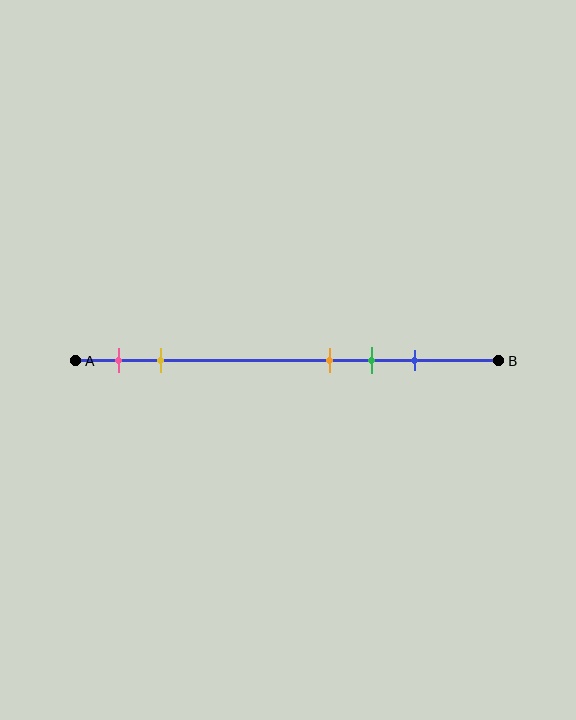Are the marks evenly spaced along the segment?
No, the marks are not evenly spaced.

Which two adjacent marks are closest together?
The orange and green marks are the closest adjacent pair.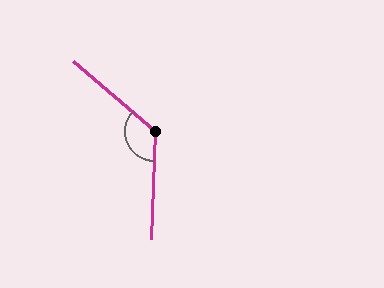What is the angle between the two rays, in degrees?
Approximately 128 degrees.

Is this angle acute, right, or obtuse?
It is obtuse.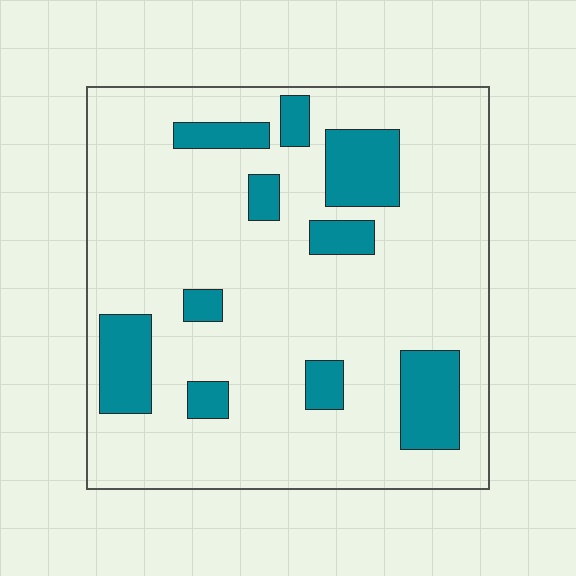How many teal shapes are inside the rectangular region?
10.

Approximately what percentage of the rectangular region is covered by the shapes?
Approximately 20%.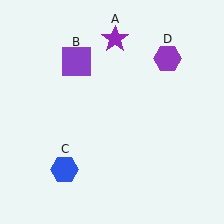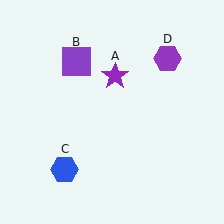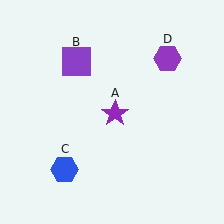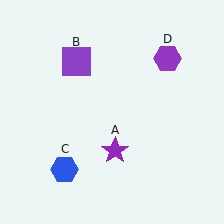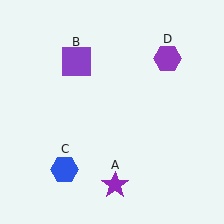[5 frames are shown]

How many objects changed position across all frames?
1 object changed position: purple star (object A).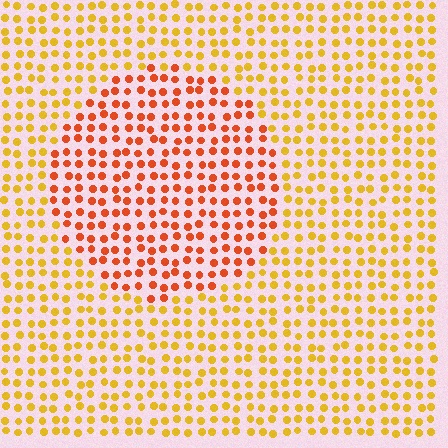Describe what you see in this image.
The image is filled with small yellow elements in a uniform arrangement. A circle-shaped region is visible where the elements are tinted to a slightly different hue, forming a subtle color boundary.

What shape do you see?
I see a circle.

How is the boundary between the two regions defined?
The boundary is defined purely by a slight shift in hue (about 35 degrees). Spacing, size, and orientation are identical on both sides.